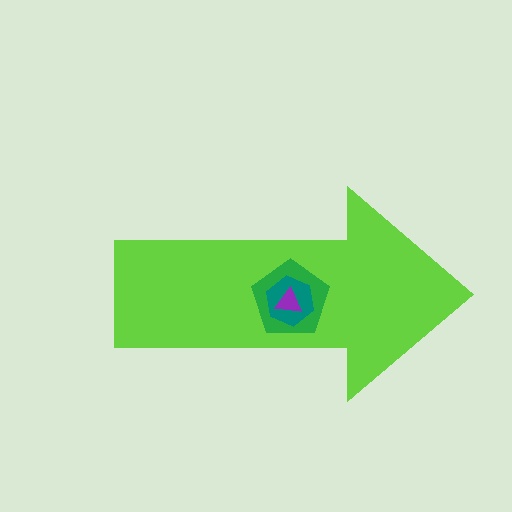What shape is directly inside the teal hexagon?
The purple triangle.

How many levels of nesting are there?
4.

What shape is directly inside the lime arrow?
The green pentagon.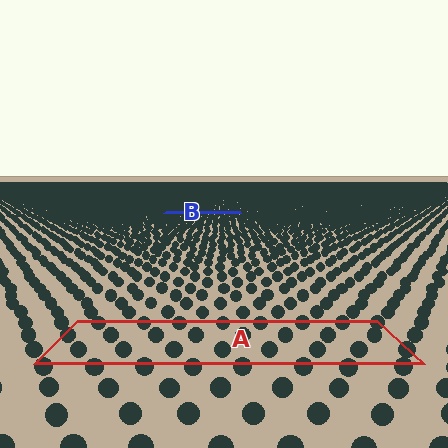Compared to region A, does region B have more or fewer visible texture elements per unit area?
Region B has more texture elements per unit area — they are packed more densely because it is farther away.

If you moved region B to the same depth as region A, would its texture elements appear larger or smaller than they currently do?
They would appear larger. At a closer depth, the same texture elements are projected at a bigger on-screen size.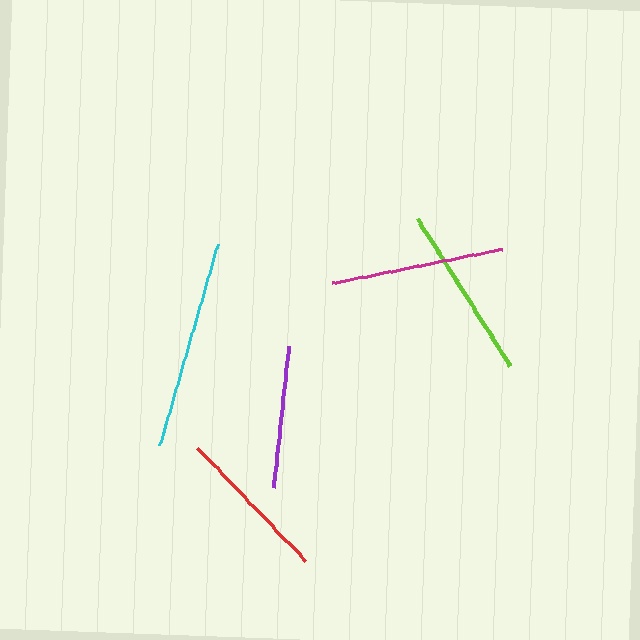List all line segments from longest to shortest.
From longest to shortest: cyan, lime, magenta, red, purple.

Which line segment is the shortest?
The purple line is the shortest at approximately 143 pixels.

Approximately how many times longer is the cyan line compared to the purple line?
The cyan line is approximately 1.5 times the length of the purple line.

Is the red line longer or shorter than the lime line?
The lime line is longer than the red line.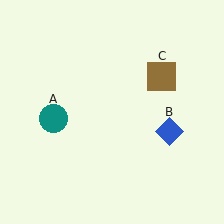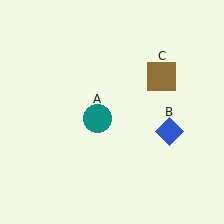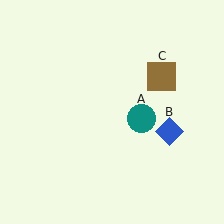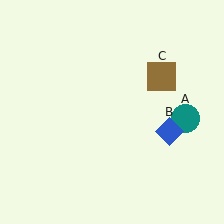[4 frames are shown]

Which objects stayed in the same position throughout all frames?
Blue diamond (object B) and brown square (object C) remained stationary.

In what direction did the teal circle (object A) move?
The teal circle (object A) moved right.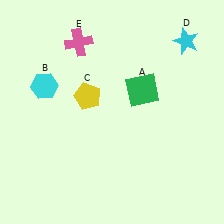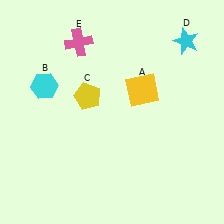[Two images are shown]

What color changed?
The square (A) changed from green in Image 1 to yellow in Image 2.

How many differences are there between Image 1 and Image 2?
There is 1 difference between the two images.